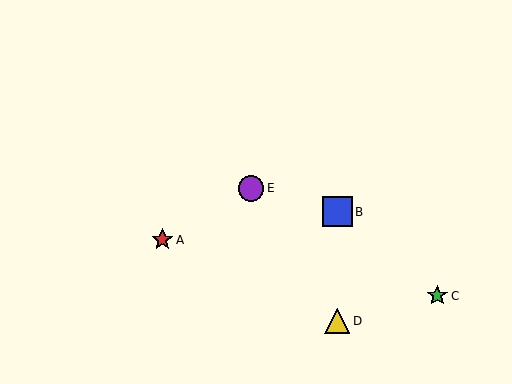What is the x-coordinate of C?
Object C is at x≈437.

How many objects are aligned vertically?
2 objects (B, D) are aligned vertically.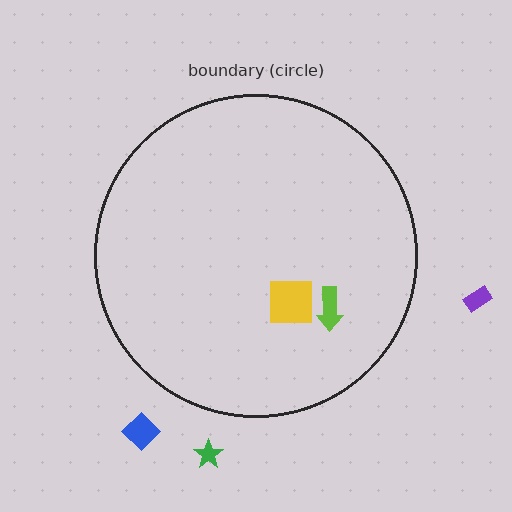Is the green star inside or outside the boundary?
Outside.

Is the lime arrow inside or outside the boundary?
Inside.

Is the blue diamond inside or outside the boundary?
Outside.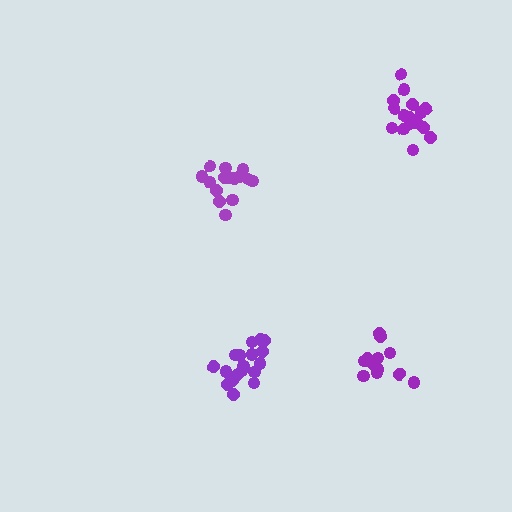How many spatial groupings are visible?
There are 4 spatial groupings.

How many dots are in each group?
Group 1: 16 dots, Group 2: 18 dots, Group 3: 16 dots, Group 4: 13 dots (63 total).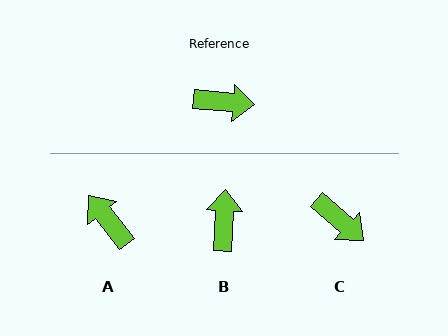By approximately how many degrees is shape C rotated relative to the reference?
Approximately 36 degrees clockwise.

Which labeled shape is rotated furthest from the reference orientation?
A, about 133 degrees away.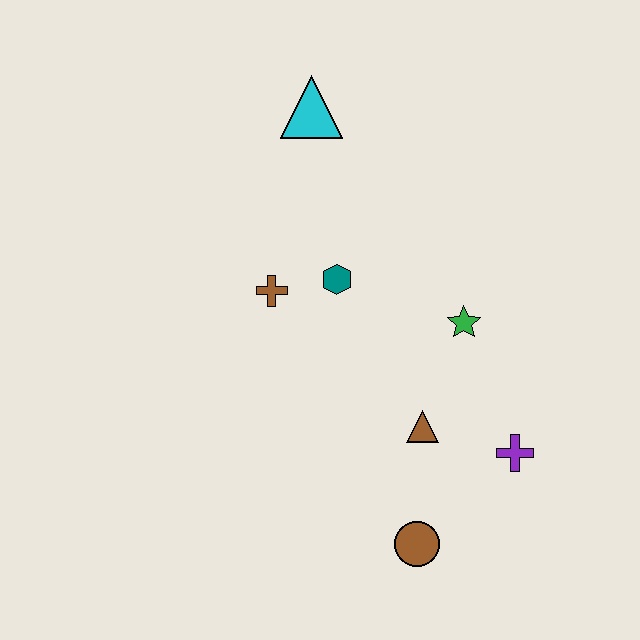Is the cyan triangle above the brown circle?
Yes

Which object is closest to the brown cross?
The teal hexagon is closest to the brown cross.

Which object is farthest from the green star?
The cyan triangle is farthest from the green star.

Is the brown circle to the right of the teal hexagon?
Yes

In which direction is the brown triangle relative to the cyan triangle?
The brown triangle is below the cyan triangle.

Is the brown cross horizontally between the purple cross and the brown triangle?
No